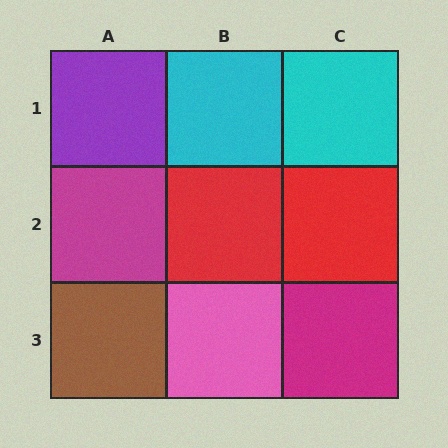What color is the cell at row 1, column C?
Cyan.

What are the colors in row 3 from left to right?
Brown, pink, magenta.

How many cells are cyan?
2 cells are cyan.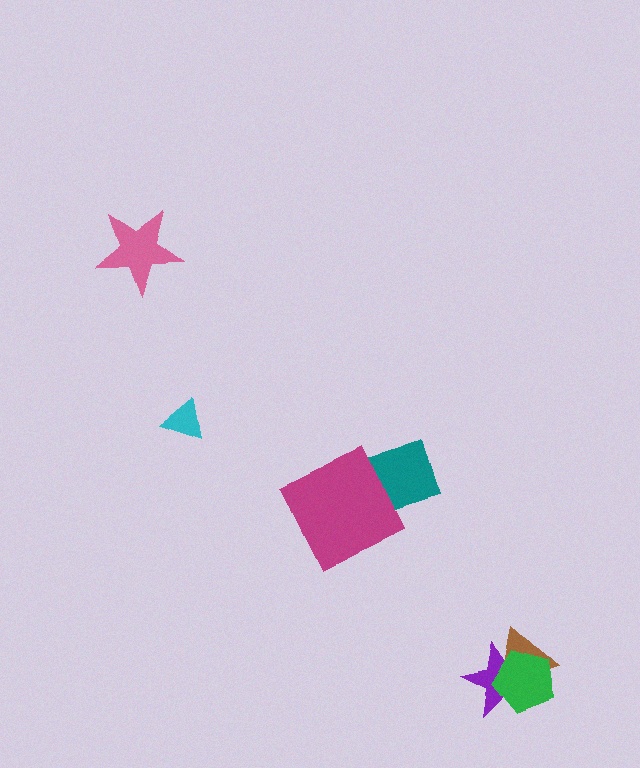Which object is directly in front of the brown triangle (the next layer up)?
The purple star is directly in front of the brown triangle.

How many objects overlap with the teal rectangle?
1 object overlaps with the teal rectangle.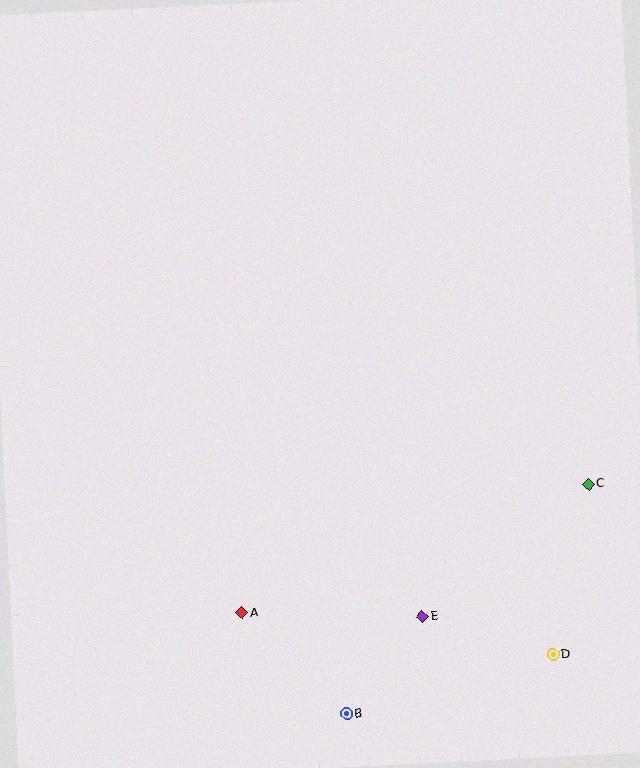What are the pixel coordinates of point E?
Point E is at (422, 617).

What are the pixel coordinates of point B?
Point B is at (346, 714).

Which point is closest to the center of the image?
Point A at (242, 613) is closest to the center.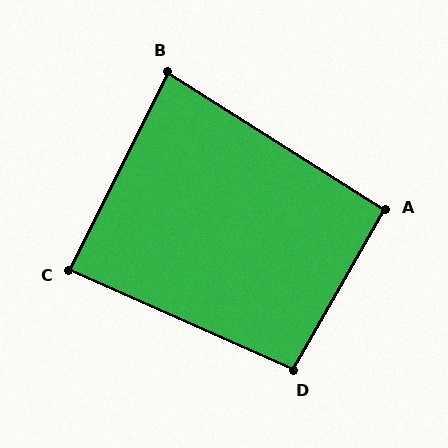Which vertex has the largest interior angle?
D, at approximately 96 degrees.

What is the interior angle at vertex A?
Approximately 92 degrees (approximately right).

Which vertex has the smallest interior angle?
B, at approximately 84 degrees.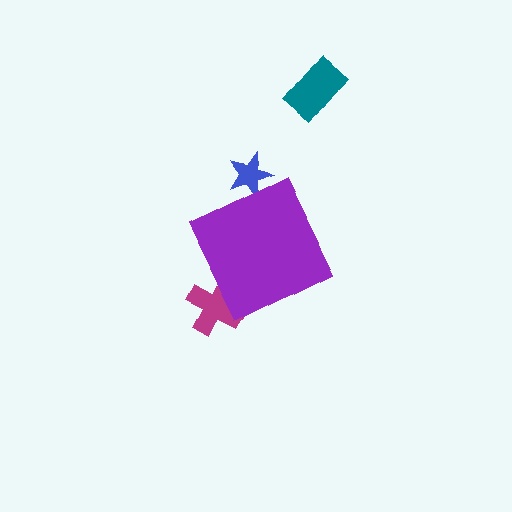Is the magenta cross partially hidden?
Yes, the magenta cross is partially hidden behind the purple diamond.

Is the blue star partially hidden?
Yes, the blue star is partially hidden behind the purple diamond.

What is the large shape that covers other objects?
A purple diamond.